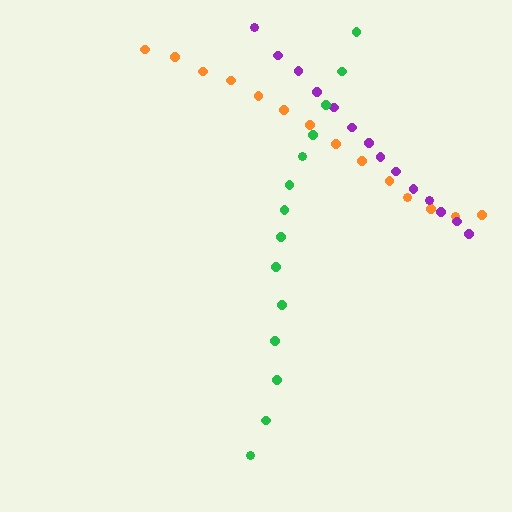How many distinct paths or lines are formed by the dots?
There are 3 distinct paths.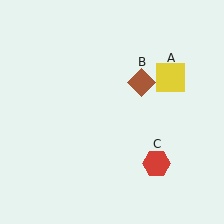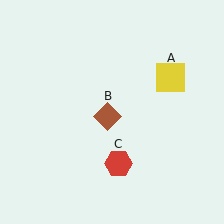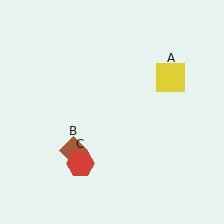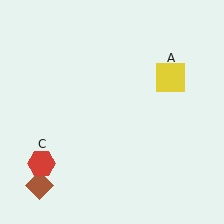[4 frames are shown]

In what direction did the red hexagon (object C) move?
The red hexagon (object C) moved left.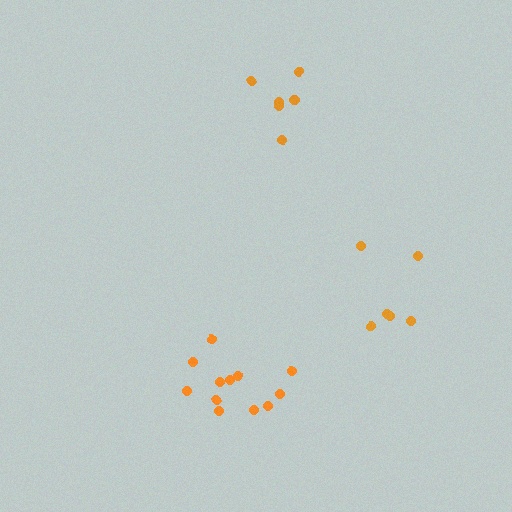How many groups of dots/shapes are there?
There are 3 groups.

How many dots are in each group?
Group 1: 6 dots, Group 2: 6 dots, Group 3: 12 dots (24 total).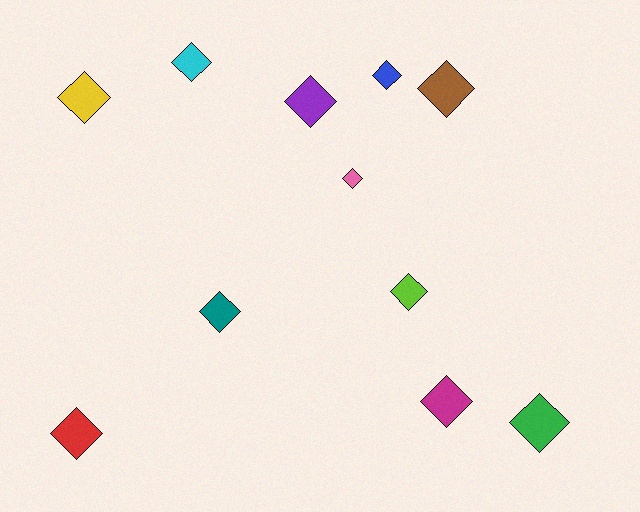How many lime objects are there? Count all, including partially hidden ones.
There is 1 lime object.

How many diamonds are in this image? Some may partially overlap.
There are 11 diamonds.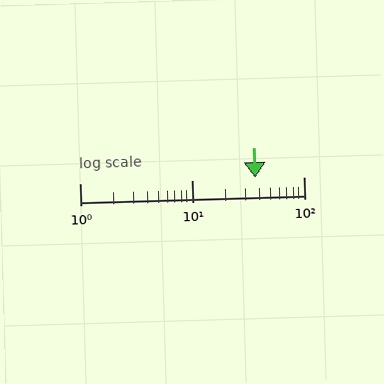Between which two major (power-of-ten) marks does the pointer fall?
The pointer is between 10 and 100.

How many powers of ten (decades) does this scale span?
The scale spans 2 decades, from 1 to 100.